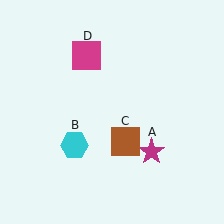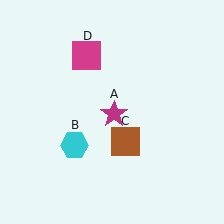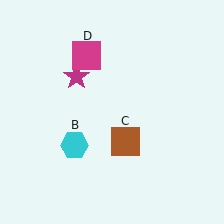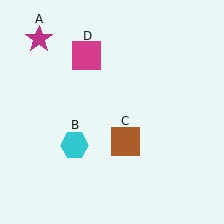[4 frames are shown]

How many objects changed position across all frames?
1 object changed position: magenta star (object A).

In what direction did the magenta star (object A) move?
The magenta star (object A) moved up and to the left.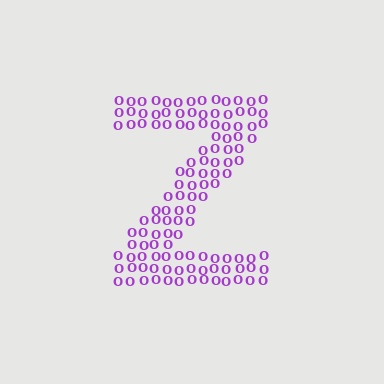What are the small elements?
The small elements are letter O's.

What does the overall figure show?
The overall figure shows the letter Z.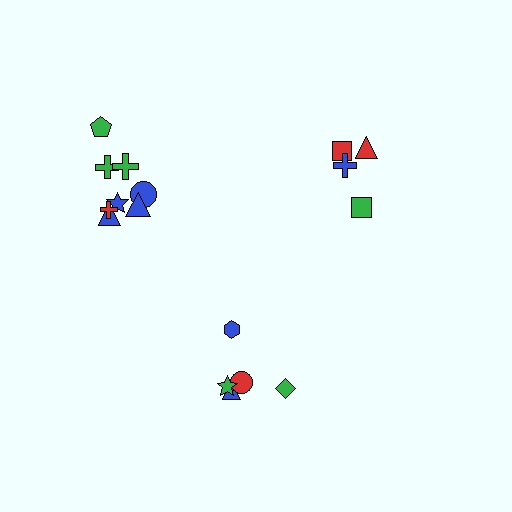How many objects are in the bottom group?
There are 5 objects.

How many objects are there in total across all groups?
There are 17 objects.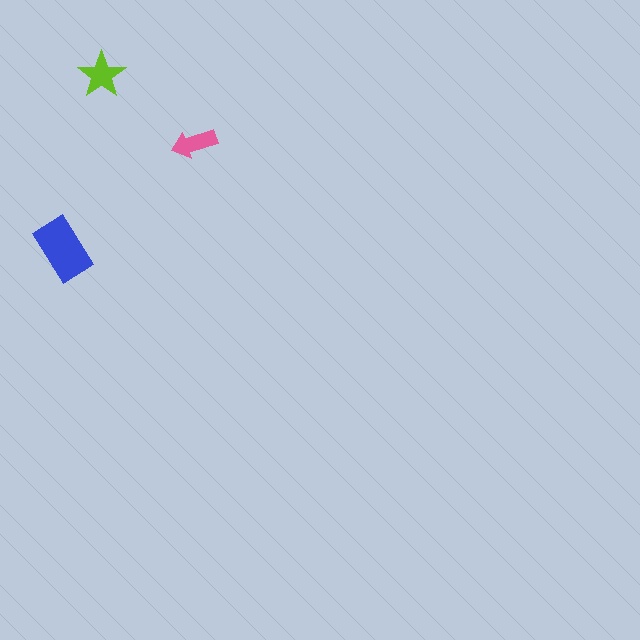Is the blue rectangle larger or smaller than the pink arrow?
Larger.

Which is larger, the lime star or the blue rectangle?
The blue rectangle.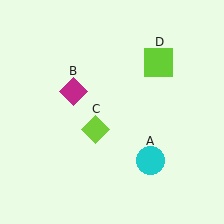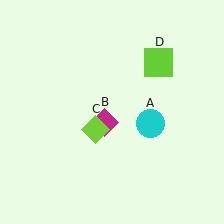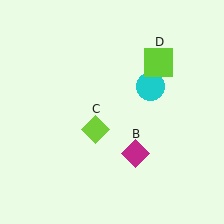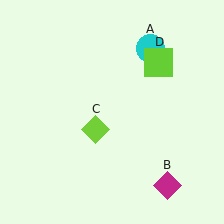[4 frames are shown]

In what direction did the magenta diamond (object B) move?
The magenta diamond (object B) moved down and to the right.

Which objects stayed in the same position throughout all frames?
Lime diamond (object C) and lime square (object D) remained stationary.